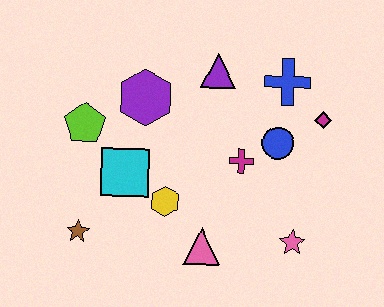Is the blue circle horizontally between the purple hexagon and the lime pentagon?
No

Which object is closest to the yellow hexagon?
The cyan square is closest to the yellow hexagon.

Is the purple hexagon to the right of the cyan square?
Yes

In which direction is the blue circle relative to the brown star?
The blue circle is to the right of the brown star.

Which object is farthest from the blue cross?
The brown star is farthest from the blue cross.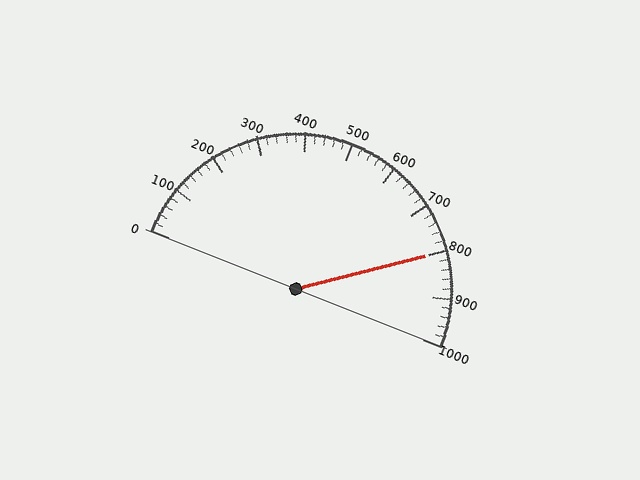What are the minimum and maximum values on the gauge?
The gauge ranges from 0 to 1000.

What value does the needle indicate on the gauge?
The needle indicates approximately 800.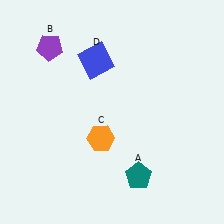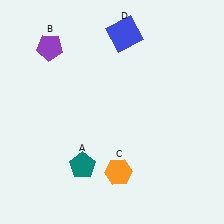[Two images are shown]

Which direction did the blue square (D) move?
The blue square (D) moved right.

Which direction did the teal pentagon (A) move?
The teal pentagon (A) moved left.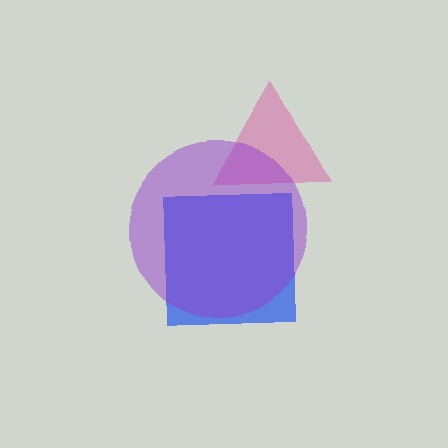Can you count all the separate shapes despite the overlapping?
Yes, there are 3 separate shapes.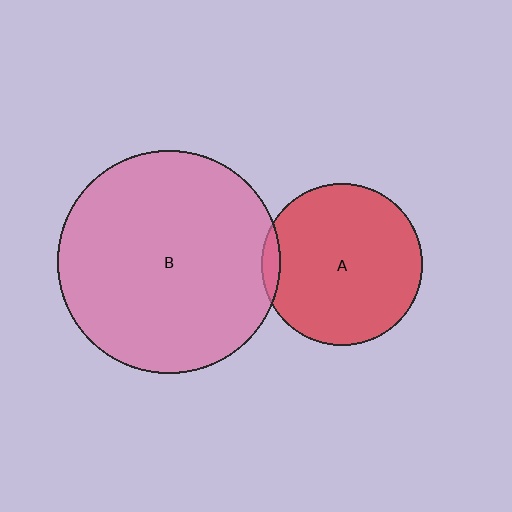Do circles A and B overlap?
Yes.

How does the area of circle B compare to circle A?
Approximately 1.9 times.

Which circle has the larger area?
Circle B (pink).